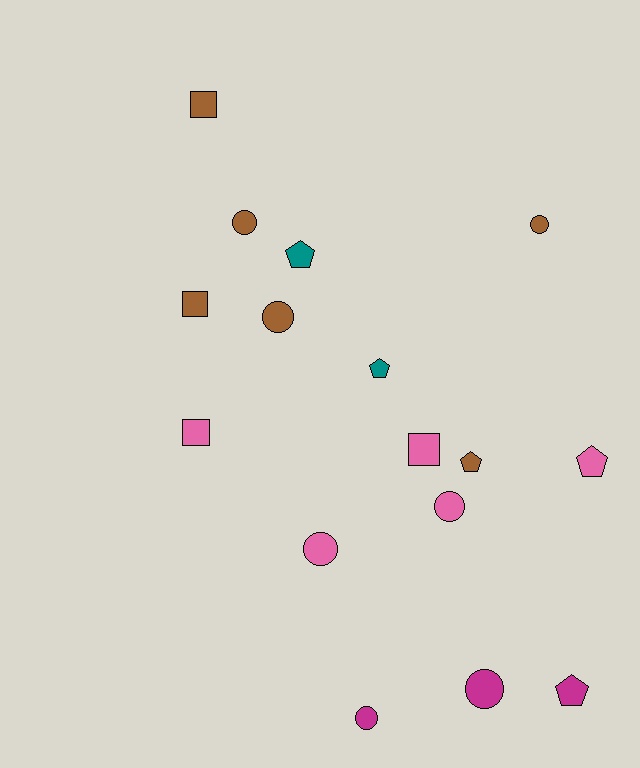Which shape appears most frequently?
Circle, with 7 objects.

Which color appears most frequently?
Brown, with 6 objects.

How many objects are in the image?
There are 16 objects.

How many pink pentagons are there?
There is 1 pink pentagon.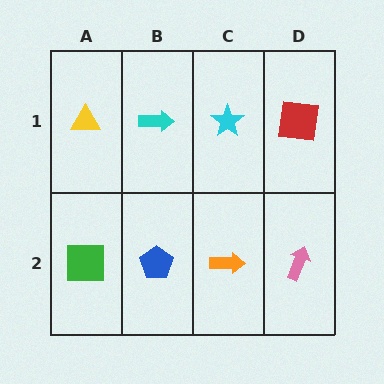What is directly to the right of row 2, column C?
A pink arrow.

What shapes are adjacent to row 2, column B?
A cyan arrow (row 1, column B), a green square (row 2, column A), an orange arrow (row 2, column C).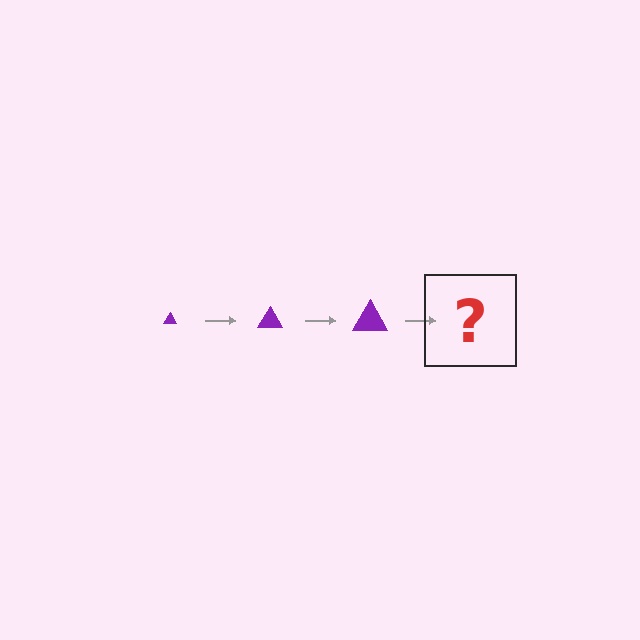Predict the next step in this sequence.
The next step is a purple triangle, larger than the previous one.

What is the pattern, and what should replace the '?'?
The pattern is that the triangle gets progressively larger each step. The '?' should be a purple triangle, larger than the previous one.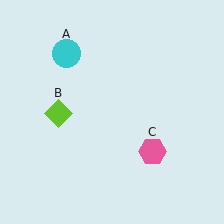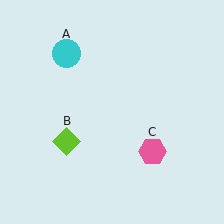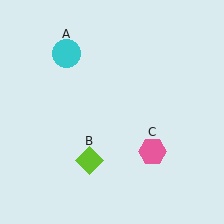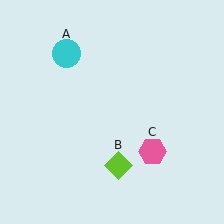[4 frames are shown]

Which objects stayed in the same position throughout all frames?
Cyan circle (object A) and pink hexagon (object C) remained stationary.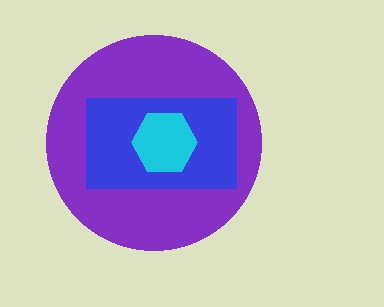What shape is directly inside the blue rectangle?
The cyan hexagon.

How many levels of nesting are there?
3.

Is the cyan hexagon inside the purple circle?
Yes.